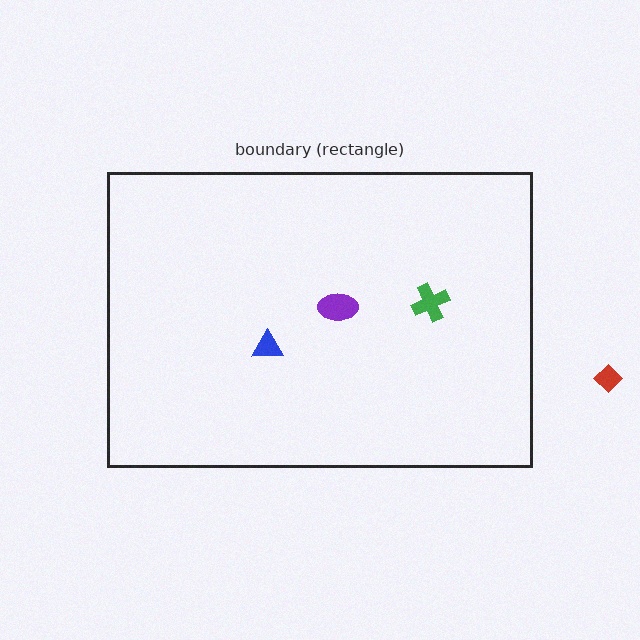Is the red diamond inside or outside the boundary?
Outside.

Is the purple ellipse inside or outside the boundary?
Inside.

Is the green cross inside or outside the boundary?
Inside.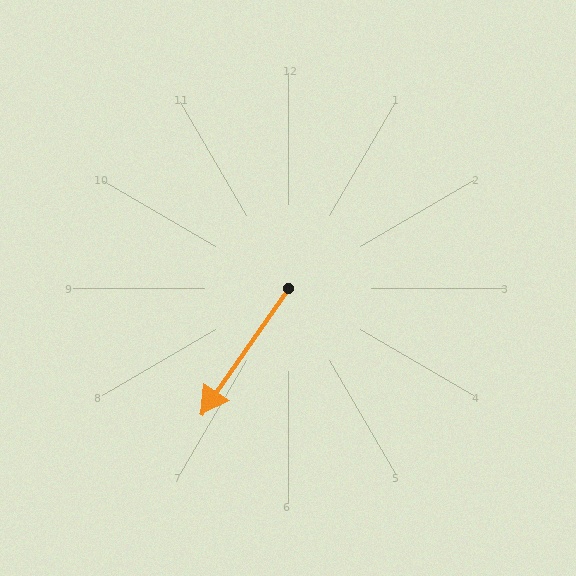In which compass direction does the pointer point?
Southwest.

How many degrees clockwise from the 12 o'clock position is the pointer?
Approximately 214 degrees.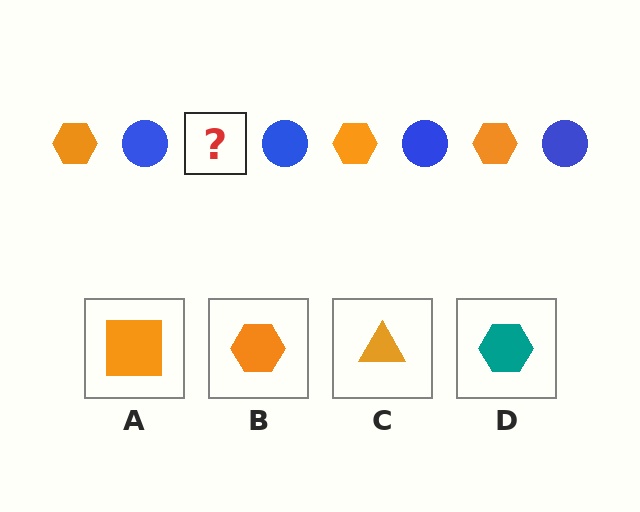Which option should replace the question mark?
Option B.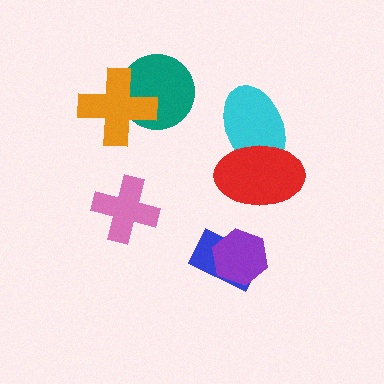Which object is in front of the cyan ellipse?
The red ellipse is in front of the cyan ellipse.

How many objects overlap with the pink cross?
0 objects overlap with the pink cross.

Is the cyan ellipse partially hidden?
Yes, it is partially covered by another shape.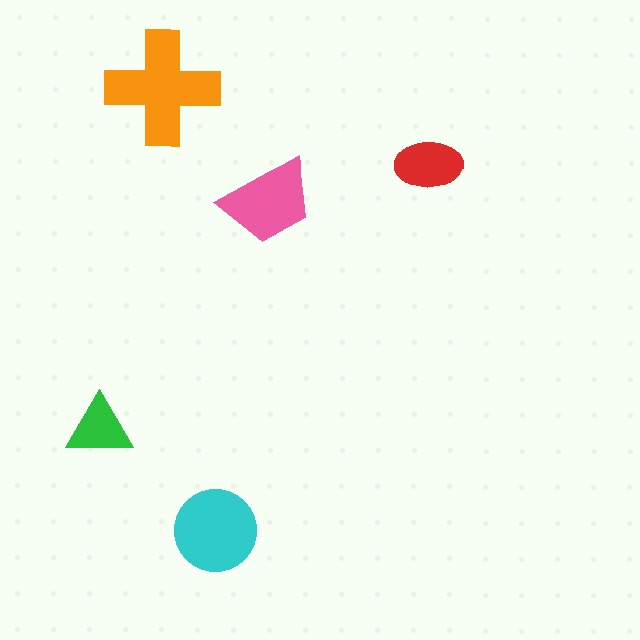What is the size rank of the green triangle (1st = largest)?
5th.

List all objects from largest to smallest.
The orange cross, the cyan circle, the pink trapezoid, the red ellipse, the green triangle.